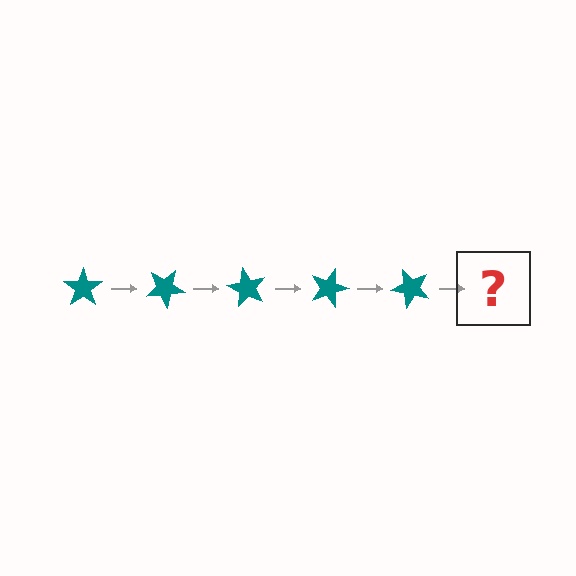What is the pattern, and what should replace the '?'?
The pattern is that the star rotates 30 degrees each step. The '?' should be a teal star rotated 150 degrees.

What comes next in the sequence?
The next element should be a teal star rotated 150 degrees.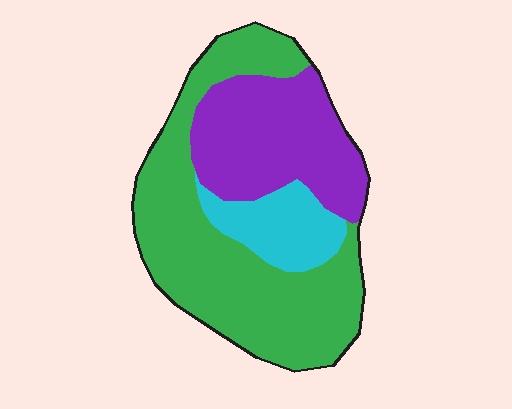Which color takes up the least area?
Cyan, at roughly 15%.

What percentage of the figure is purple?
Purple covers roughly 30% of the figure.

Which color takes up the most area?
Green, at roughly 55%.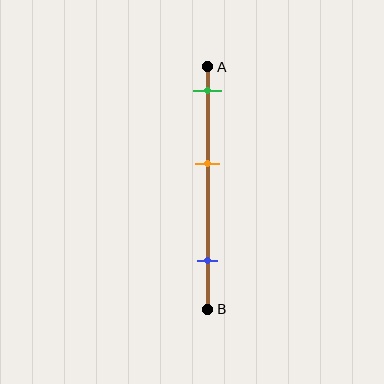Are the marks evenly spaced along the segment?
Yes, the marks are approximately evenly spaced.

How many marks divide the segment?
There are 3 marks dividing the segment.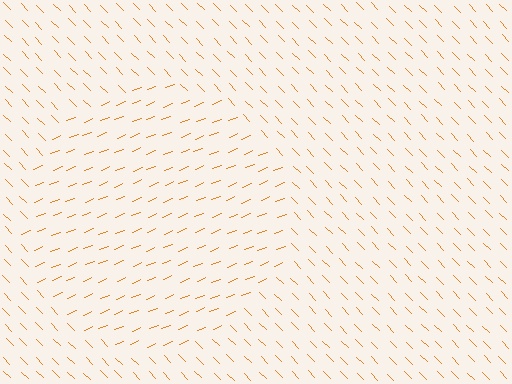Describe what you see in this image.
The image is filled with small orange line segments. A circle region in the image has lines oriented differently from the surrounding lines, creating a visible texture boundary.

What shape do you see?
I see a circle.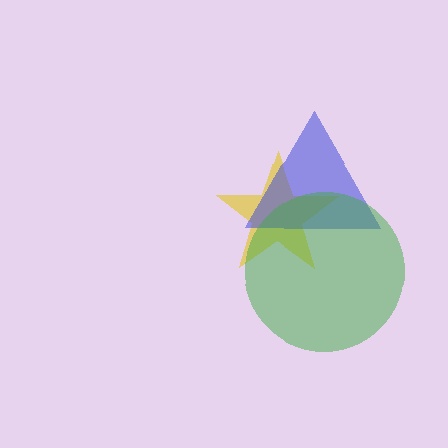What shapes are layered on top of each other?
The layered shapes are: a yellow star, a blue triangle, a green circle.